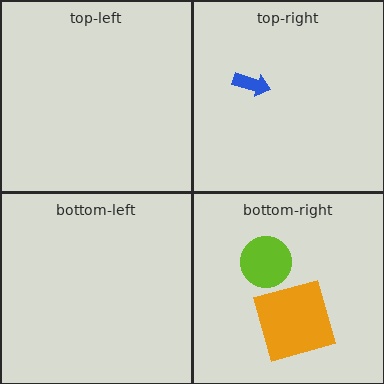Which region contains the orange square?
The bottom-right region.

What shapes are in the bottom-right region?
The orange square, the lime circle.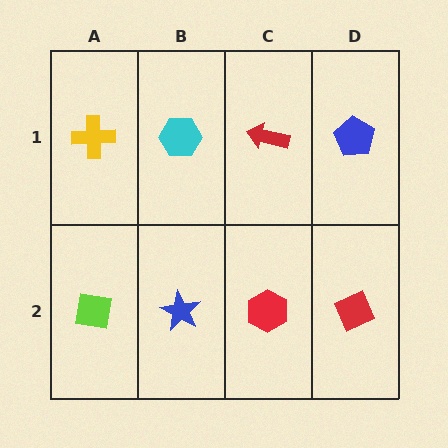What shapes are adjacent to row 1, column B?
A blue star (row 2, column B), a yellow cross (row 1, column A), a red arrow (row 1, column C).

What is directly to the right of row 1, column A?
A cyan hexagon.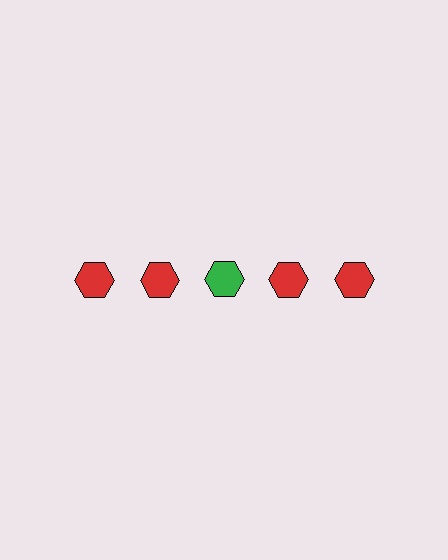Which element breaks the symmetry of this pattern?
The green hexagon in the top row, center column breaks the symmetry. All other shapes are red hexagons.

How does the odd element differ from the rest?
It has a different color: green instead of red.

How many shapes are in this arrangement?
There are 5 shapes arranged in a grid pattern.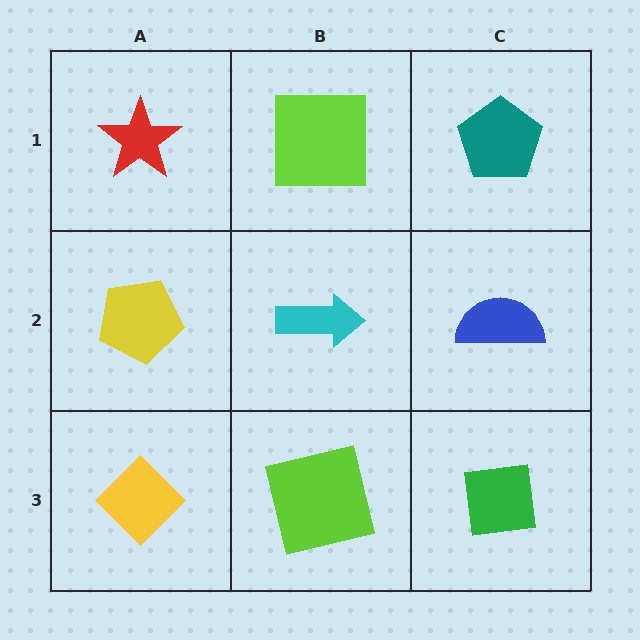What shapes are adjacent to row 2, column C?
A teal pentagon (row 1, column C), a green square (row 3, column C), a cyan arrow (row 2, column B).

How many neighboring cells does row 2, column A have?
3.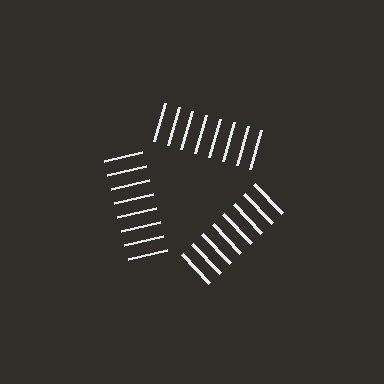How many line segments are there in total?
24 — 8 along each of the 3 edges.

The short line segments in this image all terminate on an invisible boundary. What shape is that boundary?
An illusory triangle — the line segments terminate on its edges but no continuous stroke is drawn.